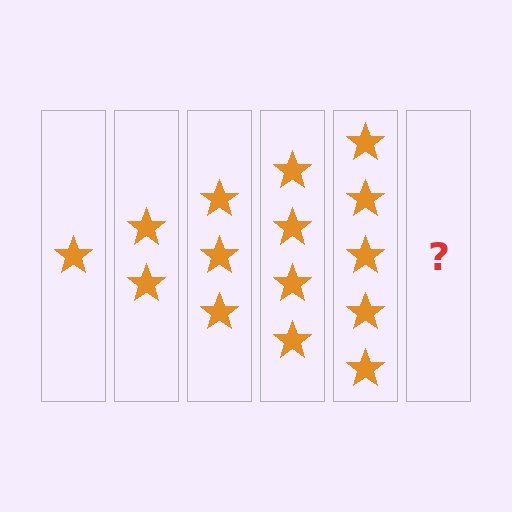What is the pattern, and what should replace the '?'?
The pattern is that each step adds one more star. The '?' should be 6 stars.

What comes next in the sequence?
The next element should be 6 stars.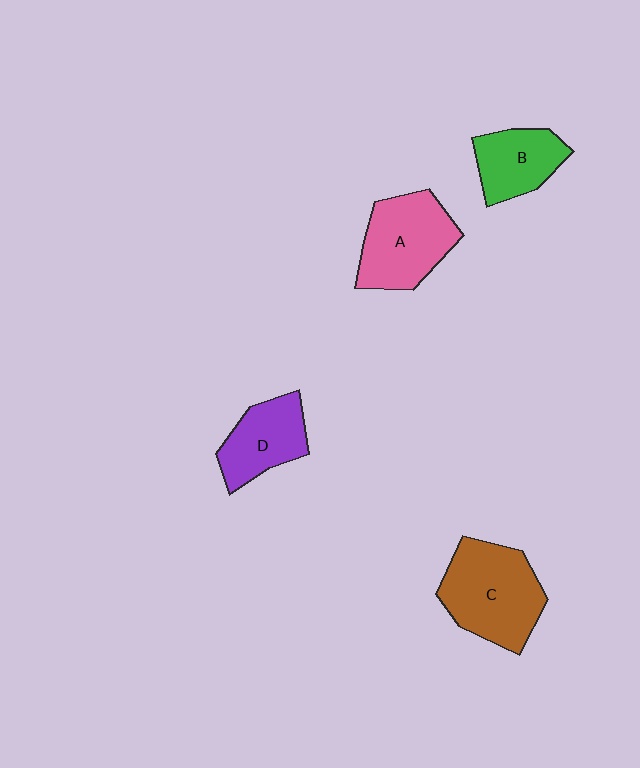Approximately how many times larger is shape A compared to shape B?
Approximately 1.4 times.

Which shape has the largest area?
Shape C (brown).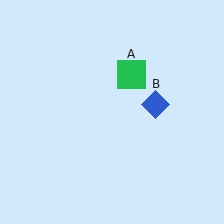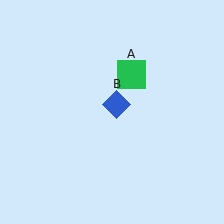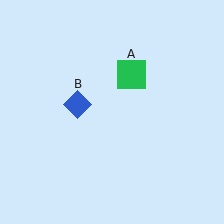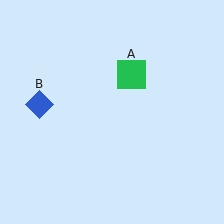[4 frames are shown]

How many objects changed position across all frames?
1 object changed position: blue diamond (object B).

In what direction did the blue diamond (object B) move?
The blue diamond (object B) moved left.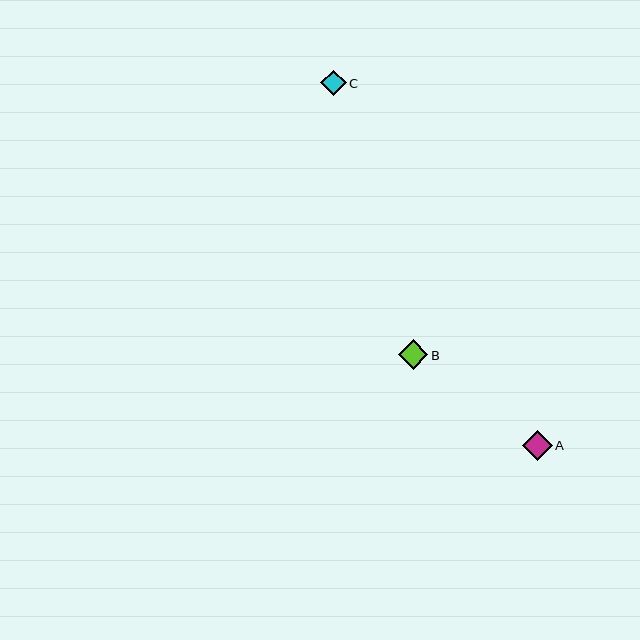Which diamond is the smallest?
Diamond C is the smallest with a size of approximately 26 pixels.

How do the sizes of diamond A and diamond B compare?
Diamond A and diamond B are approximately the same size.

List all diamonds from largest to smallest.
From largest to smallest: A, B, C.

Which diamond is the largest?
Diamond A is the largest with a size of approximately 30 pixels.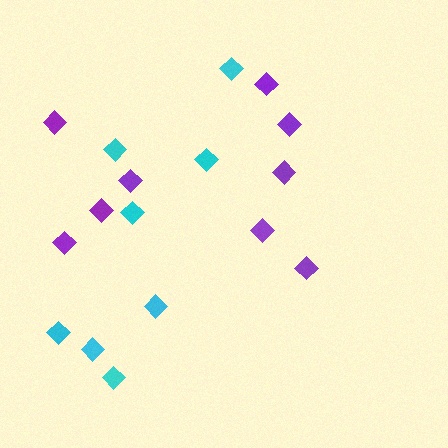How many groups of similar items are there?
There are 2 groups: one group of purple diamonds (9) and one group of cyan diamonds (8).